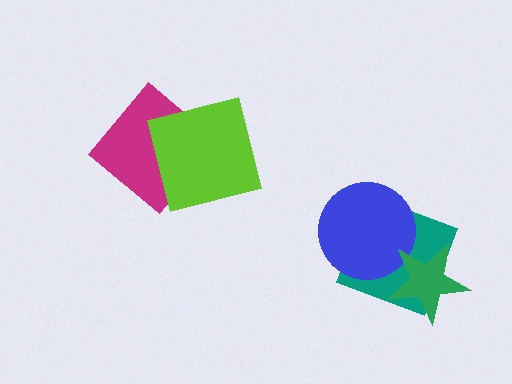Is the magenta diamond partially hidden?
Yes, it is partially covered by another shape.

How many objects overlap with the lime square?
1 object overlaps with the lime square.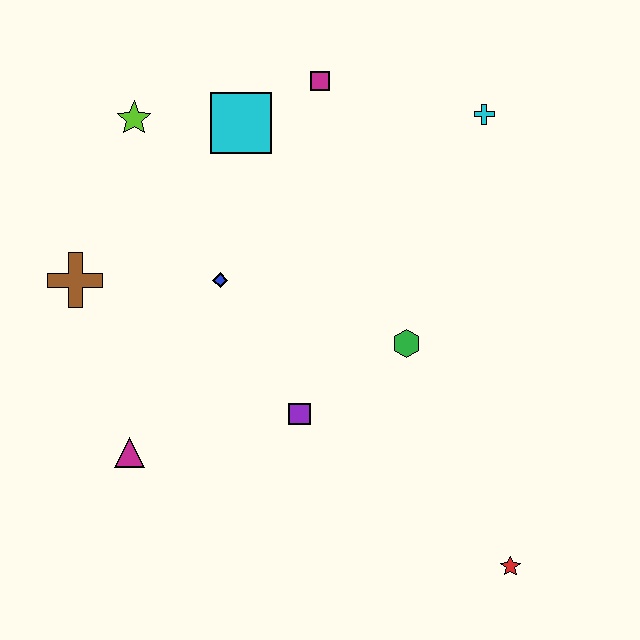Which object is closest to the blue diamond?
The brown cross is closest to the blue diamond.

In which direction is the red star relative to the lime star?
The red star is below the lime star.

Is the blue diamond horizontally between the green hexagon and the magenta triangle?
Yes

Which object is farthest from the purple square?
The cyan cross is farthest from the purple square.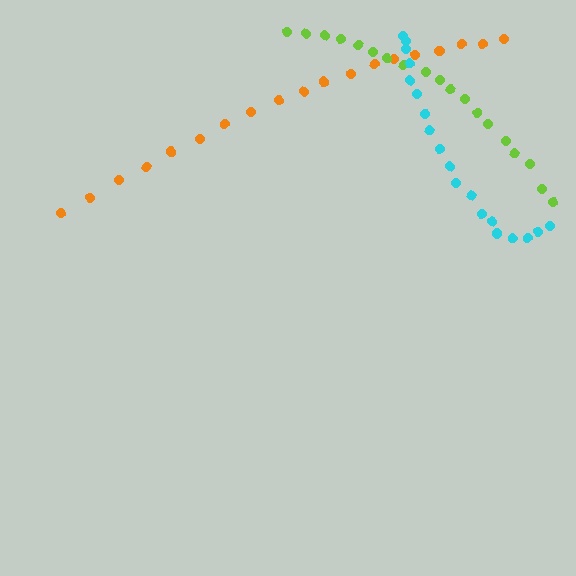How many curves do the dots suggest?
There are 3 distinct paths.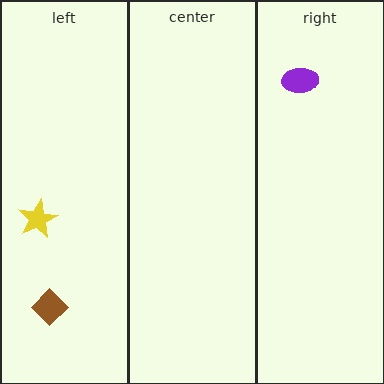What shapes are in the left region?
The yellow star, the brown diamond.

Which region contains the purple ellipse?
The right region.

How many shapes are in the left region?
2.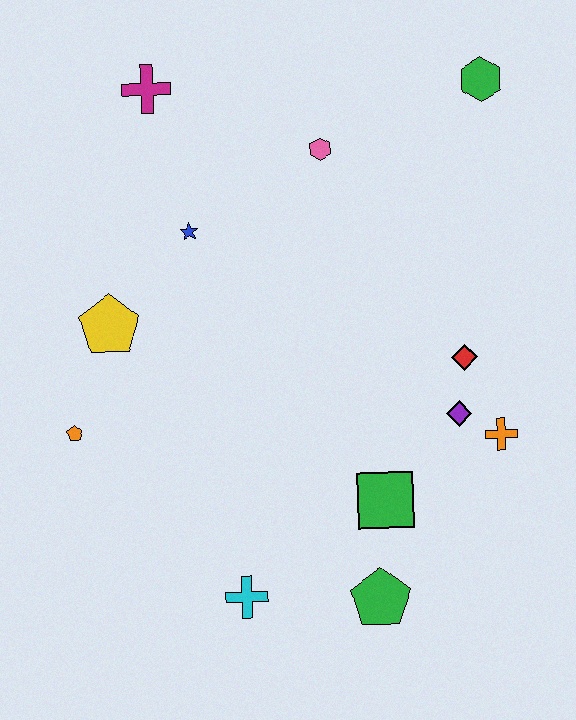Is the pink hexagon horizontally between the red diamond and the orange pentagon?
Yes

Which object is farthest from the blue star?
The green pentagon is farthest from the blue star.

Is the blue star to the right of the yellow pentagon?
Yes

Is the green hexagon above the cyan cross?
Yes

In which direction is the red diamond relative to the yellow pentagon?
The red diamond is to the right of the yellow pentagon.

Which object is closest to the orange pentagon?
The yellow pentagon is closest to the orange pentagon.